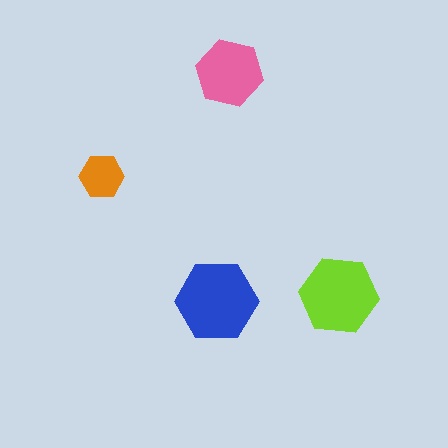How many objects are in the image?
There are 4 objects in the image.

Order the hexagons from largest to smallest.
the blue one, the lime one, the pink one, the orange one.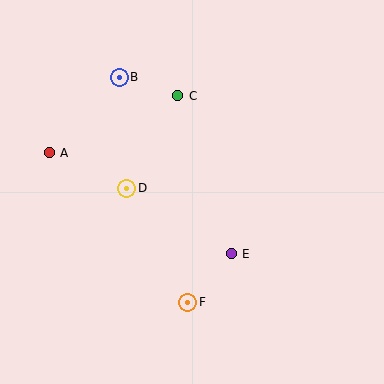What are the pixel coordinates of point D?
Point D is at (127, 188).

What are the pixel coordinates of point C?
Point C is at (178, 96).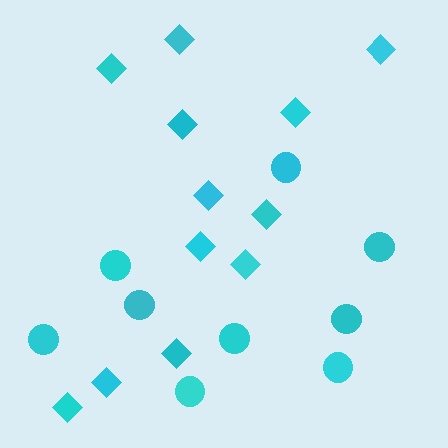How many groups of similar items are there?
There are 2 groups: one group of diamonds (12) and one group of circles (9).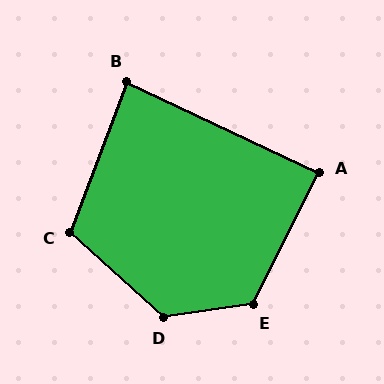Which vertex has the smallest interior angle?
B, at approximately 85 degrees.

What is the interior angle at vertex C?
Approximately 112 degrees (obtuse).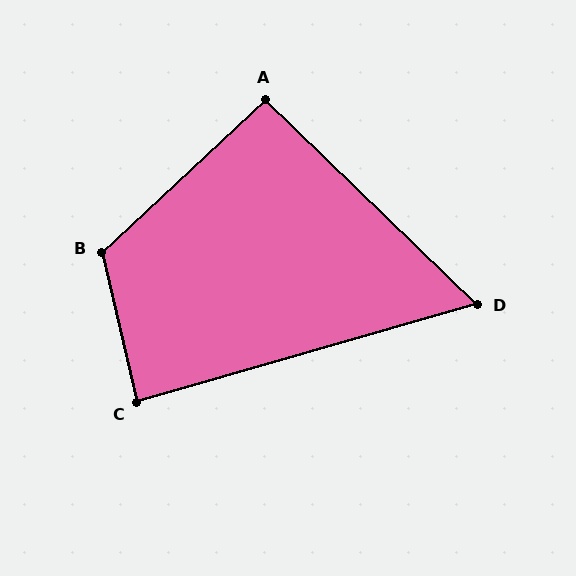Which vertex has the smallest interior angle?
D, at approximately 60 degrees.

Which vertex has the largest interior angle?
B, at approximately 120 degrees.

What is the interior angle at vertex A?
Approximately 93 degrees (approximately right).